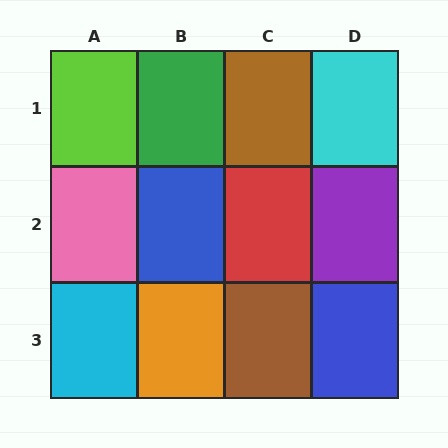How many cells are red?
1 cell is red.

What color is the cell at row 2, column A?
Pink.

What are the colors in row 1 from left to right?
Lime, green, brown, cyan.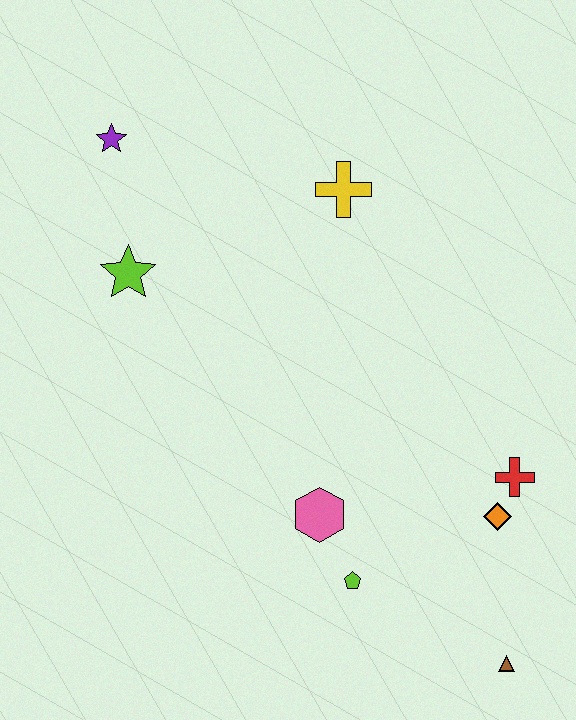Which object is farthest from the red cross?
The purple star is farthest from the red cross.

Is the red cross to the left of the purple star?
No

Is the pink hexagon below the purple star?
Yes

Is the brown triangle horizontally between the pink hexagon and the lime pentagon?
No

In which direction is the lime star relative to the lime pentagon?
The lime star is above the lime pentagon.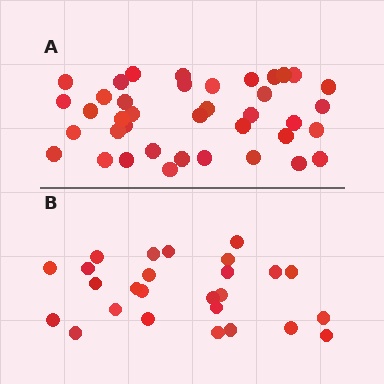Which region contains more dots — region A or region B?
Region A (the top region) has more dots.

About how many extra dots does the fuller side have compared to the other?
Region A has approximately 15 more dots than region B.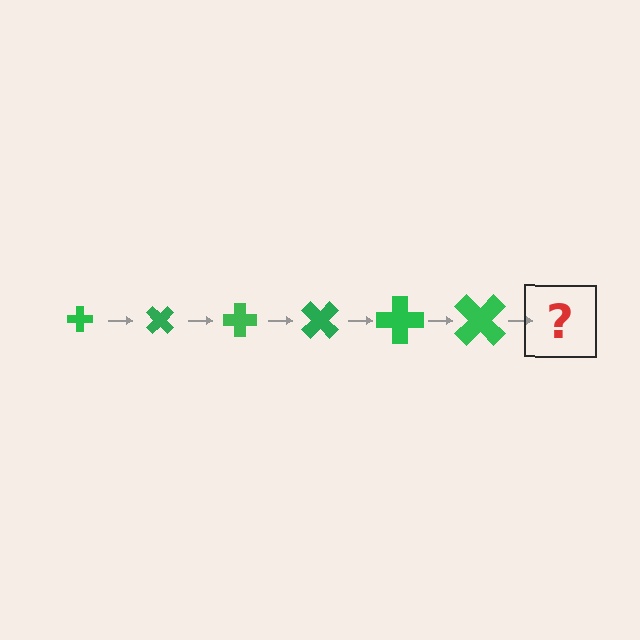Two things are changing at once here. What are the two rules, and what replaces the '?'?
The two rules are that the cross grows larger each step and it rotates 45 degrees each step. The '?' should be a cross, larger than the previous one and rotated 270 degrees from the start.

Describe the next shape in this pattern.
It should be a cross, larger than the previous one and rotated 270 degrees from the start.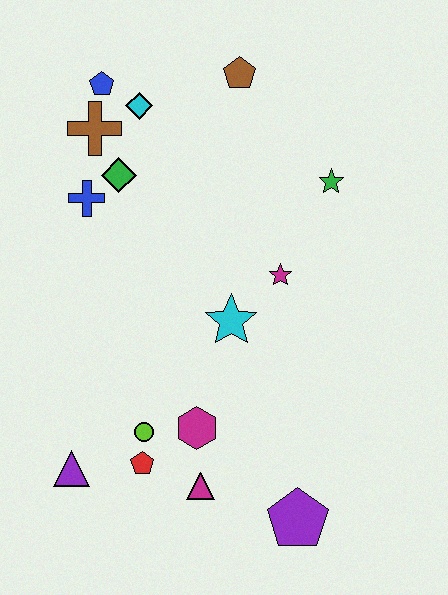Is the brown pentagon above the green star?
Yes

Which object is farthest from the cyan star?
The blue pentagon is farthest from the cyan star.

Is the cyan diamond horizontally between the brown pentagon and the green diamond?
Yes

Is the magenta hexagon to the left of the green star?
Yes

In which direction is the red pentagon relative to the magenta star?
The red pentagon is below the magenta star.